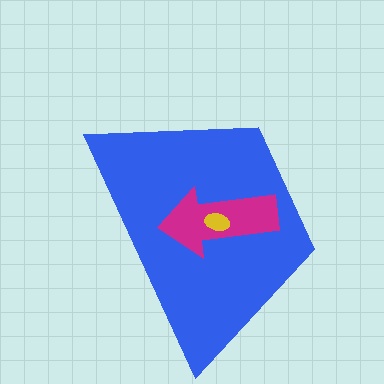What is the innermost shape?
The yellow ellipse.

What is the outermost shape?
The blue trapezoid.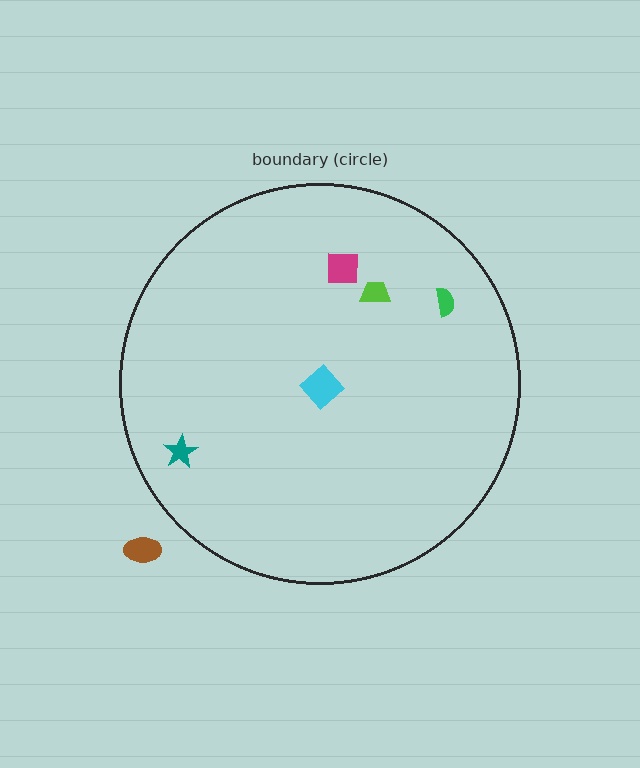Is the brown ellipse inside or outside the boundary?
Outside.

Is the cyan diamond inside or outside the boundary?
Inside.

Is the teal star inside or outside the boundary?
Inside.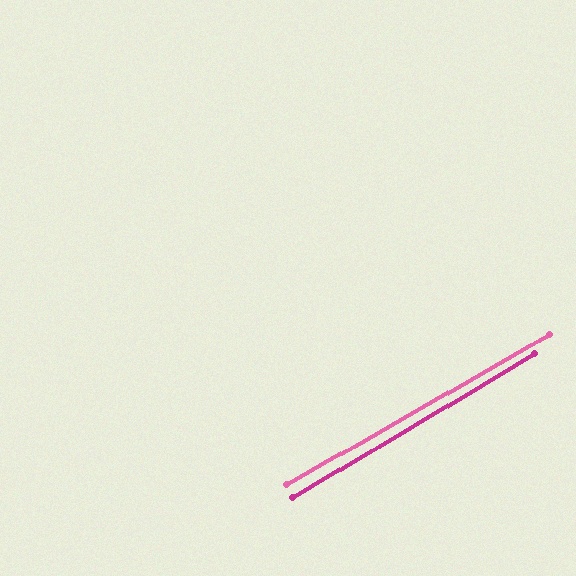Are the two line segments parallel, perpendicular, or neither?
Parallel — their directions differ by only 1.1°.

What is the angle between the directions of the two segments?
Approximately 1 degree.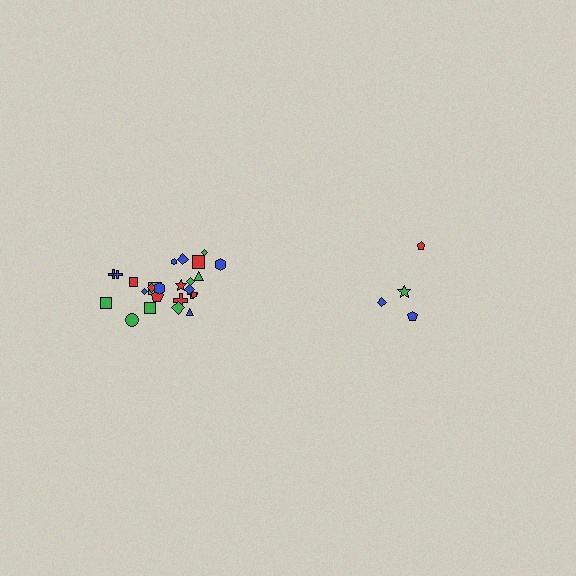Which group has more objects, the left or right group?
The left group.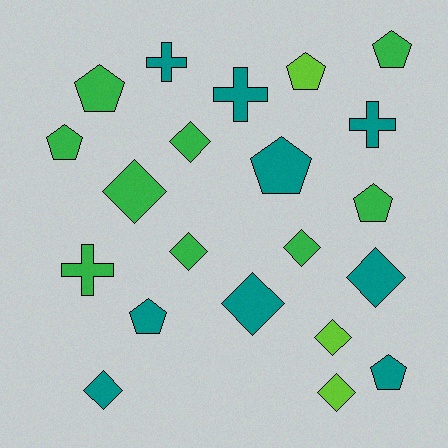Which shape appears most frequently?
Diamond, with 9 objects.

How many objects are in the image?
There are 21 objects.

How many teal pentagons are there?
There are 3 teal pentagons.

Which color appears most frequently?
Teal, with 9 objects.